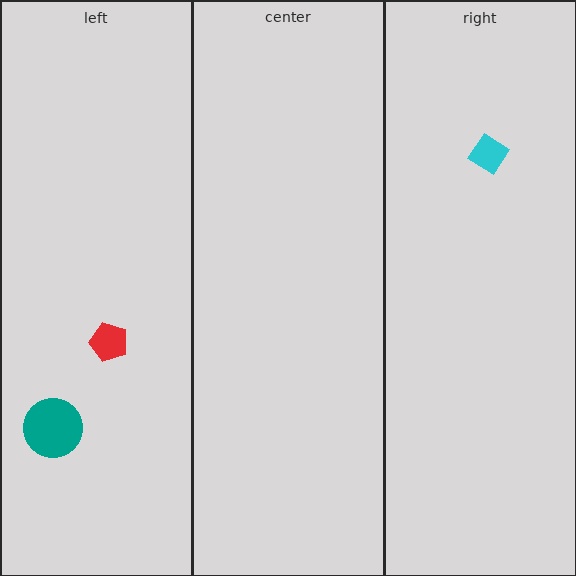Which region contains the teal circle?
The left region.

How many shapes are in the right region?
1.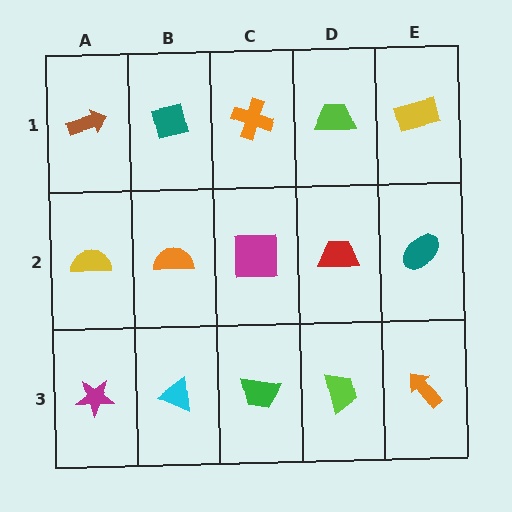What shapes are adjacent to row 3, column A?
A yellow semicircle (row 2, column A), a cyan triangle (row 3, column B).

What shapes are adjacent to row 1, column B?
An orange semicircle (row 2, column B), a brown arrow (row 1, column A), an orange cross (row 1, column C).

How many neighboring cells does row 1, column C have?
3.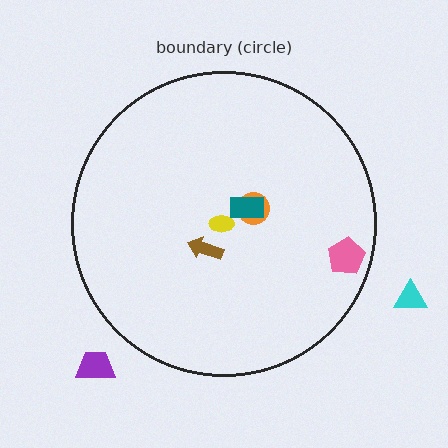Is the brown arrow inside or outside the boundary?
Inside.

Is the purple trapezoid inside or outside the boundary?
Outside.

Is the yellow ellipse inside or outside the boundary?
Inside.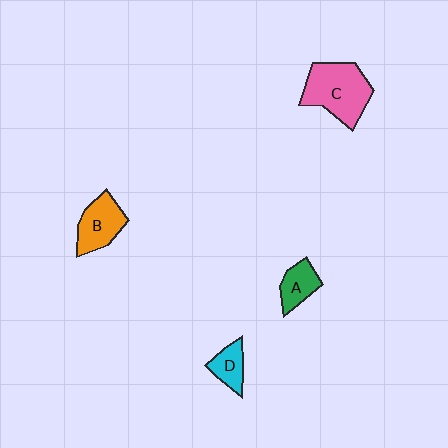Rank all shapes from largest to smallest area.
From largest to smallest: C (pink), B (orange), A (green), D (cyan).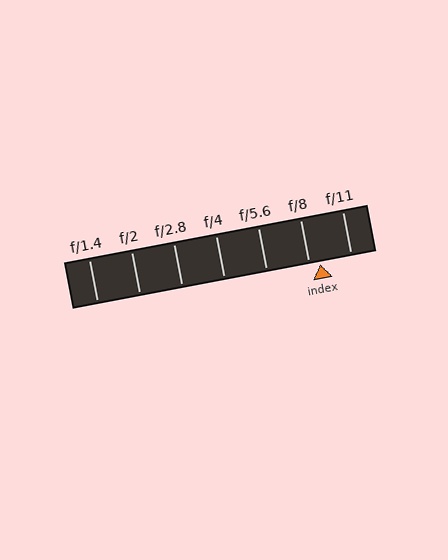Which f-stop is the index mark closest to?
The index mark is closest to f/8.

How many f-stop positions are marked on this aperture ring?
There are 7 f-stop positions marked.